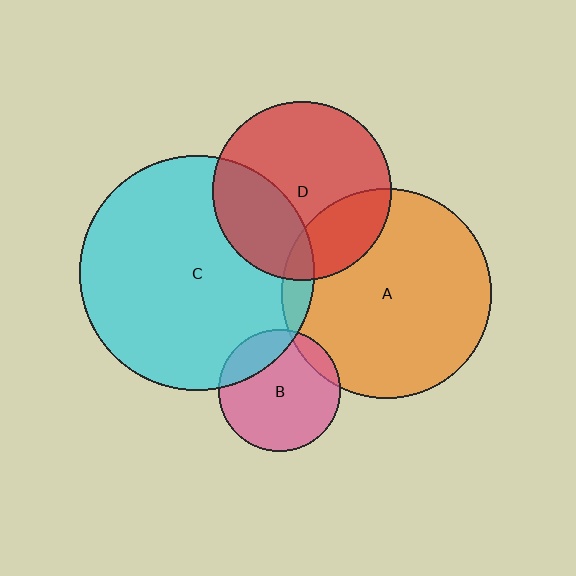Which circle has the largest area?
Circle C (cyan).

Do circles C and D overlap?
Yes.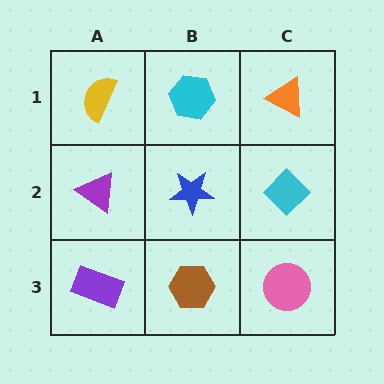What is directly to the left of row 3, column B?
A purple rectangle.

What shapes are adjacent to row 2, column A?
A yellow semicircle (row 1, column A), a purple rectangle (row 3, column A), a blue star (row 2, column B).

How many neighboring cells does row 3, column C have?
2.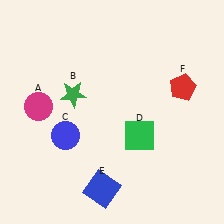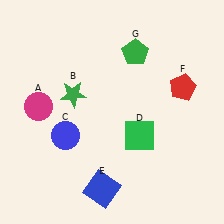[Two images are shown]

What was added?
A green pentagon (G) was added in Image 2.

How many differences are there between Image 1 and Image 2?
There is 1 difference between the two images.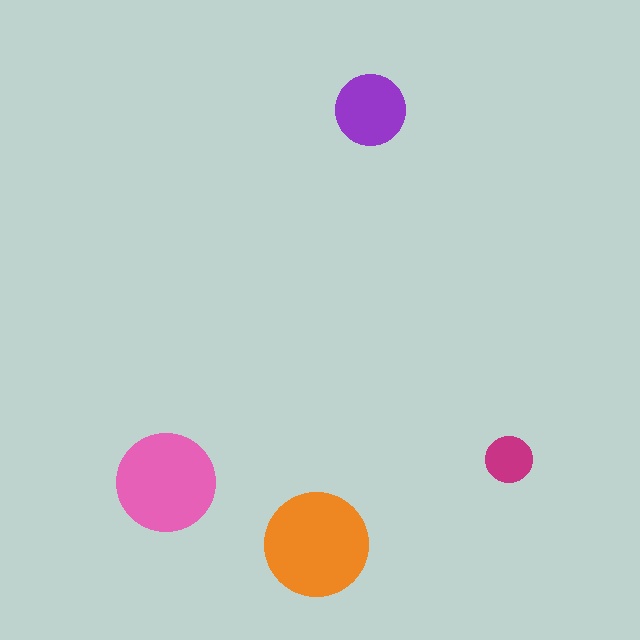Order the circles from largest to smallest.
the orange one, the pink one, the purple one, the magenta one.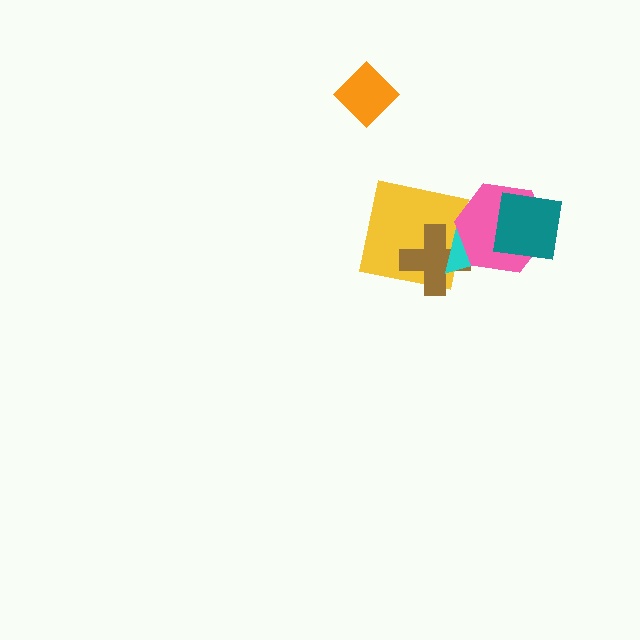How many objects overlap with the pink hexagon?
3 objects overlap with the pink hexagon.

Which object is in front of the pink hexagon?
The teal square is in front of the pink hexagon.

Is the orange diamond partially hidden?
No, no other shape covers it.